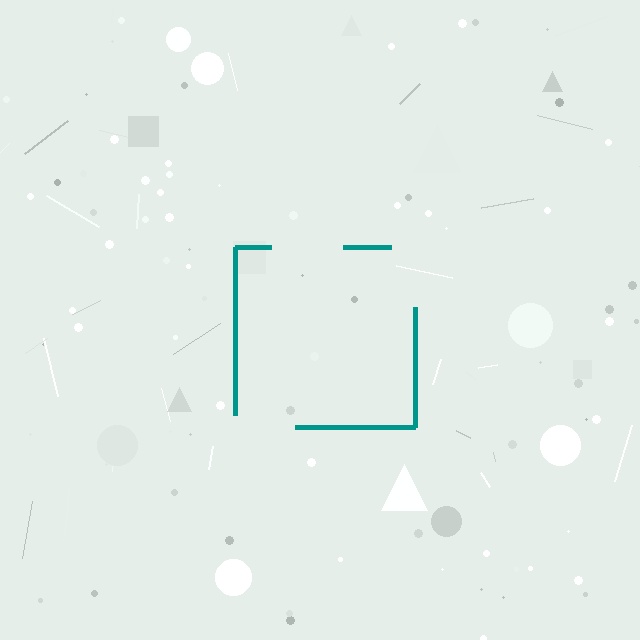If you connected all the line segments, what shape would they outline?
They would outline a square.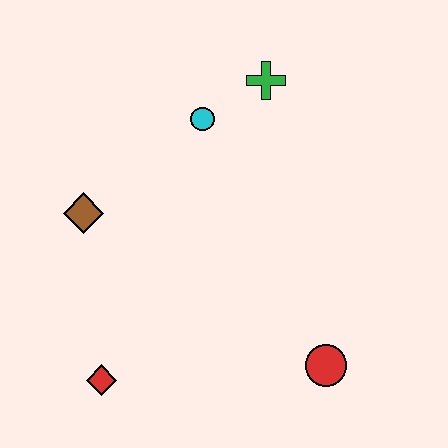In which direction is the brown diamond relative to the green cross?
The brown diamond is to the left of the green cross.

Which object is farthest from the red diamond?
The green cross is farthest from the red diamond.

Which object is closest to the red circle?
The red diamond is closest to the red circle.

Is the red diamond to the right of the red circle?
No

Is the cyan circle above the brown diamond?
Yes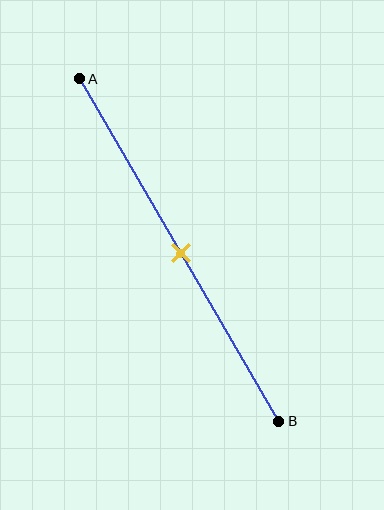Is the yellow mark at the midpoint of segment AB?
Yes, the mark is approximately at the midpoint.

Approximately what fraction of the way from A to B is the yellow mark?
The yellow mark is approximately 50% of the way from A to B.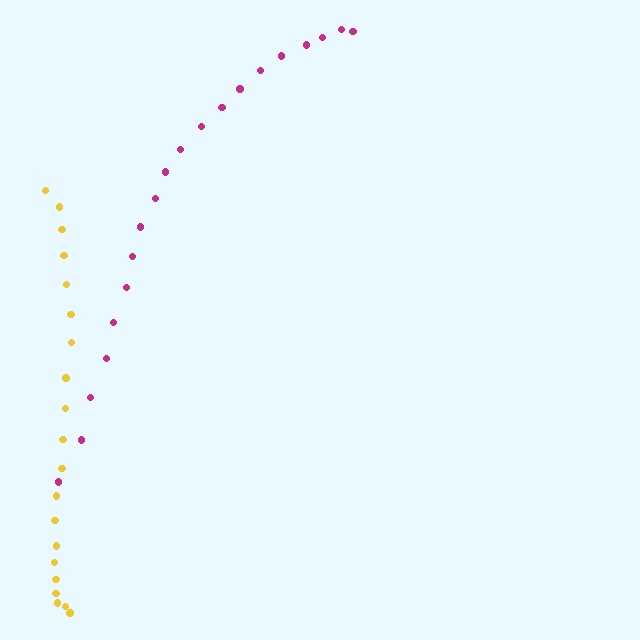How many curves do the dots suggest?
There are 2 distinct paths.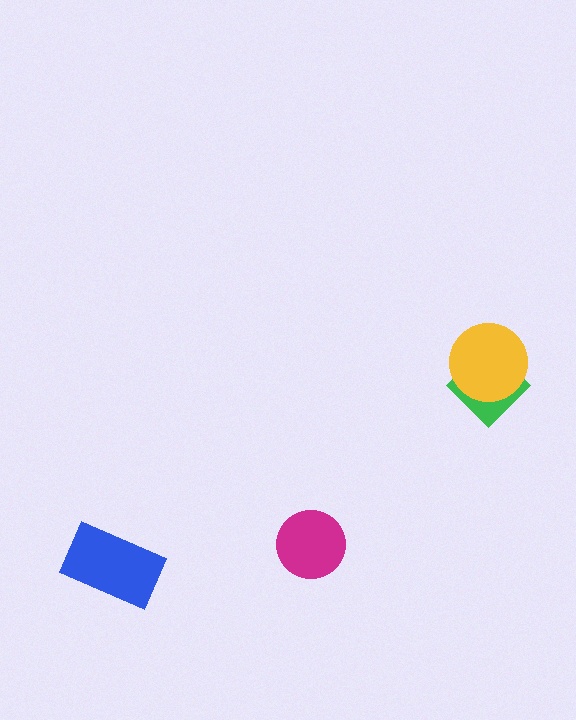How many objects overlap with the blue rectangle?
0 objects overlap with the blue rectangle.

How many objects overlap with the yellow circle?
1 object overlaps with the yellow circle.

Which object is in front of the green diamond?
The yellow circle is in front of the green diamond.